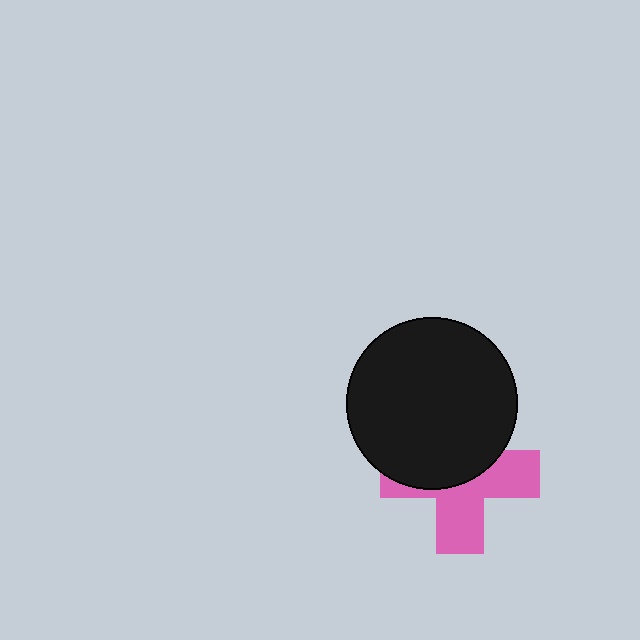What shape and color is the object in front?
The object in front is a black circle.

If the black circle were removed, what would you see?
You would see the complete pink cross.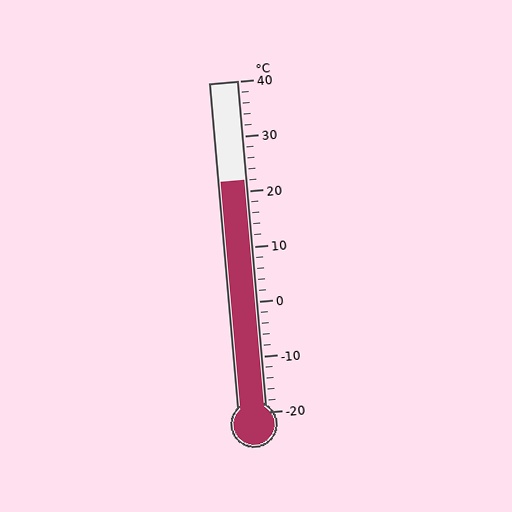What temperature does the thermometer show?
The thermometer shows approximately 22°C.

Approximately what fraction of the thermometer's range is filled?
The thermometer is filled to approximately 70% of its range.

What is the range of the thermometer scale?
The thermometer scale ranges from -20°C to 40°C.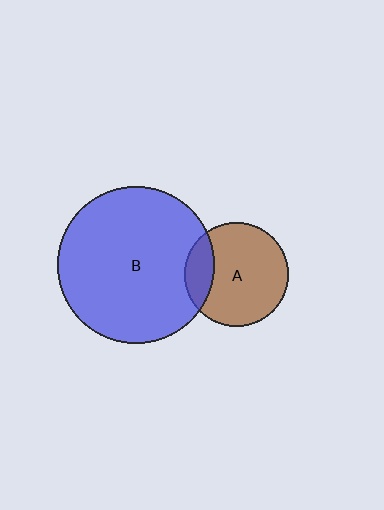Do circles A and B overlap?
Yes.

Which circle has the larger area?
Circle B (blue).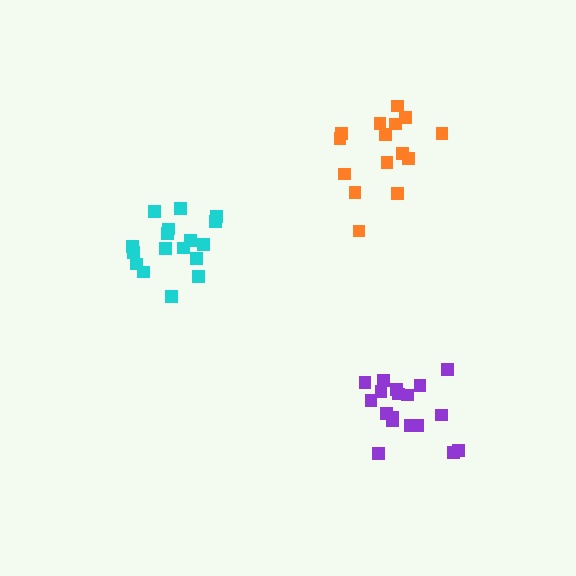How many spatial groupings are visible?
There are 3 spatial groupings.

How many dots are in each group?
Group 1: 18 dots, Group 2: 15 dots, Group 3: 17 dots (50 total).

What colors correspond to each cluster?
The clusters are colored: purple, orange, cyan.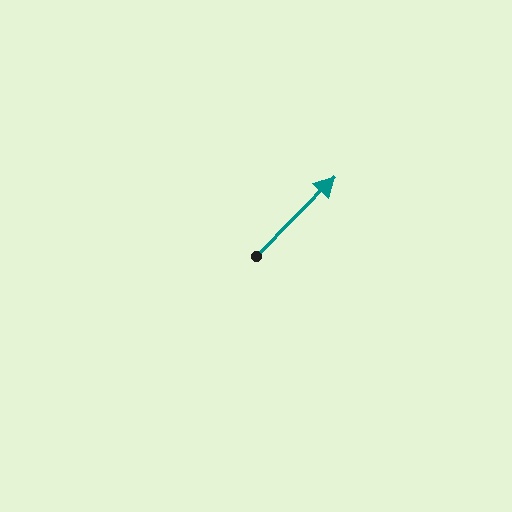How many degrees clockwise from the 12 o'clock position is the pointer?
Approximately 45 degrees.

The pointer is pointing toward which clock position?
Roughly 1 o'clock.